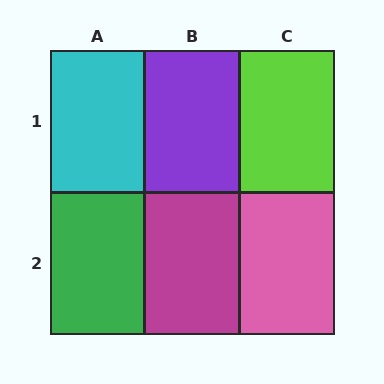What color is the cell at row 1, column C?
Lime.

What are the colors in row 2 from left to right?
Green, magenta, pink.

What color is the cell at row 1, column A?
Cyan.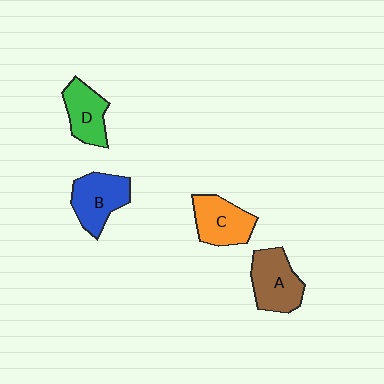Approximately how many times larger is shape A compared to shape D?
Approximately 1.2 times.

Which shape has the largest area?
Shape A (brown).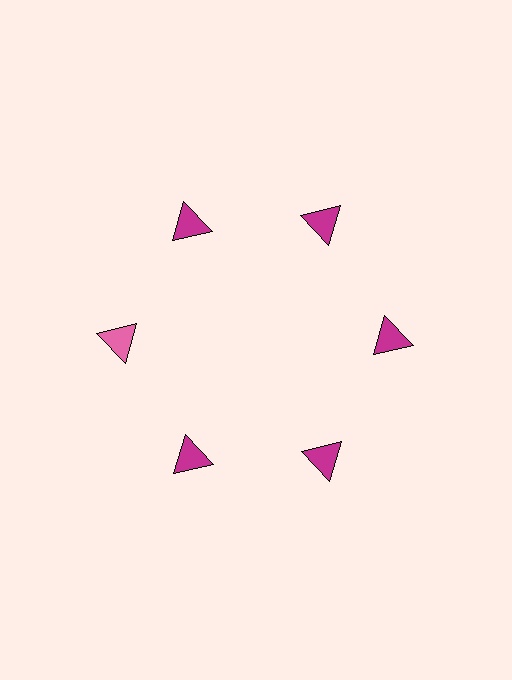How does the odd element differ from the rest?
It has a different color: pink instead of magenta.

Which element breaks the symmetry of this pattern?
The pink triangle at roughly the 9 o'clock position breaks the symmetry. All other shapes are magenta triangles.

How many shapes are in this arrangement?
There are 6 shapes arranged in a ring pattern.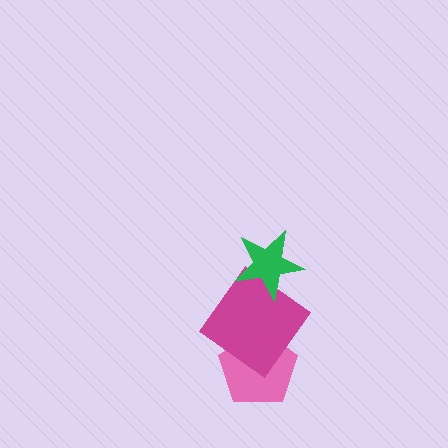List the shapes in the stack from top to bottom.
From top to bottom: the green star, the magenta diamond, the pink pentagon.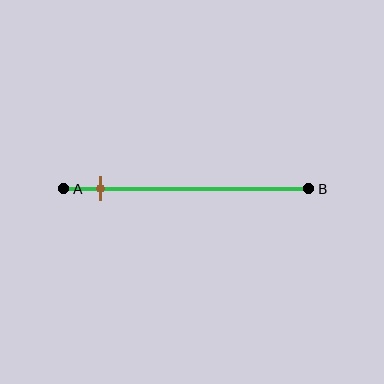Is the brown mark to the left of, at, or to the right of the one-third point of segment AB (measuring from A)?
The brown mark is to the left of the one-third point of segment AB.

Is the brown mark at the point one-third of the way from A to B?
No, the mark is at about 15% from A, not at the 33% one-third point.